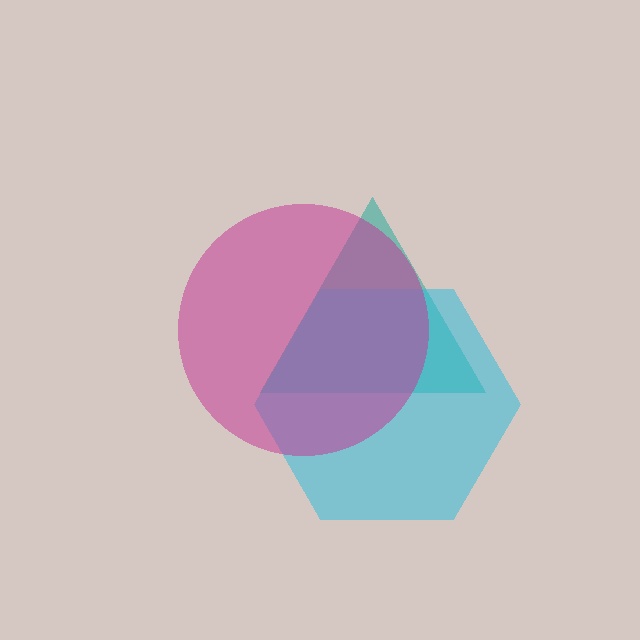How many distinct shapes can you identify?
There are 3 distinct shapes: a teal triangle, a cyan hexagon, a magenta circle.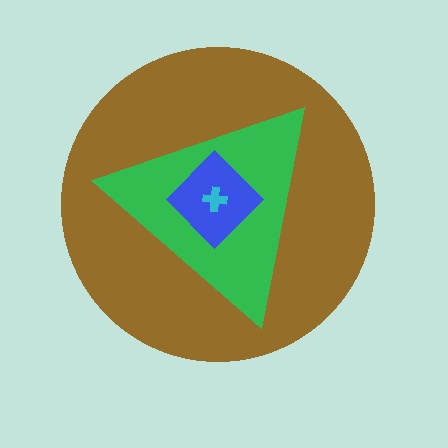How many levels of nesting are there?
4.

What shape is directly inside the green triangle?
The blue diamond.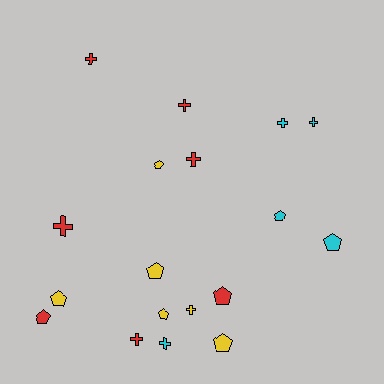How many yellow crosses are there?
There is 1 yellow cross.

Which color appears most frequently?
Red, with 7 objects.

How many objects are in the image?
There are 18 objects.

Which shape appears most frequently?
Cross, with 9 objects.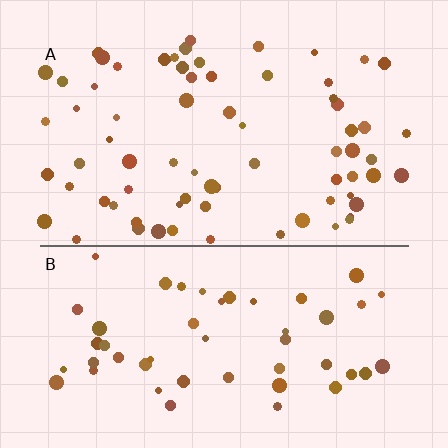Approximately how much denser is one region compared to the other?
Approximately 1.4× — region A over region B.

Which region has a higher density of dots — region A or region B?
A (the top).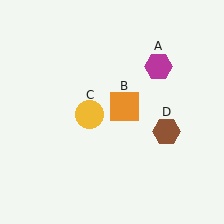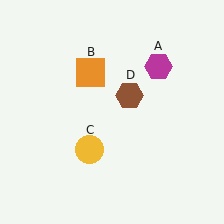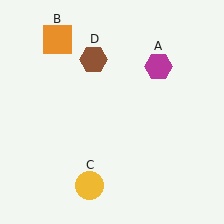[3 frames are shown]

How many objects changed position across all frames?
3 objects changed position: orange square (object B), yellow circle (object C), brown hexagon (object D).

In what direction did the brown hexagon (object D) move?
The brown hexagon (object D) moved up and to the left.